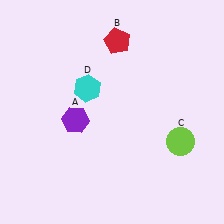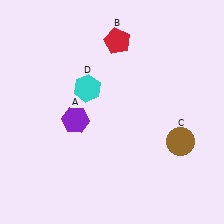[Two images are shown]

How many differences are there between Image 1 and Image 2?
There is 1 difference between the two images.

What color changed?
The circle (C) changed from lime in Image 1 to brown in Image 2.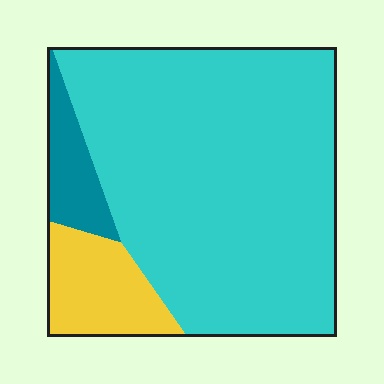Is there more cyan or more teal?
Cyan.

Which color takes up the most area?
Cyan, at roughly 80%.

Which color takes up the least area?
Teal, at roughly 10%.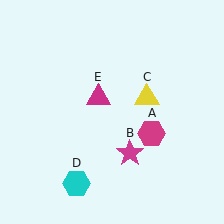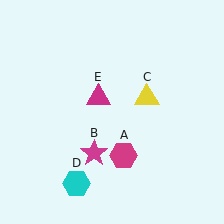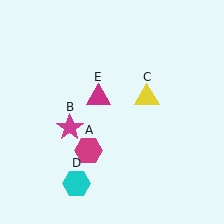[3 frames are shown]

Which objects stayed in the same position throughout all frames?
Yellow triangle (object C) and cyan hexagon (object D) and magenta triangle (object E) remained stationary.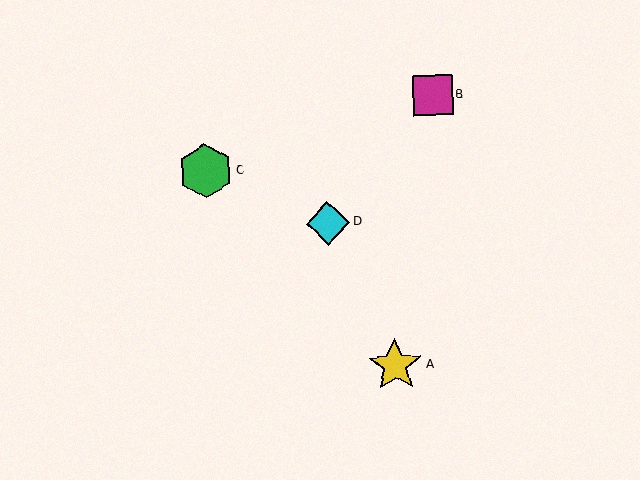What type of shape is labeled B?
Shape B is a magenta square.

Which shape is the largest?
The yellow star (labeled A) is the largest.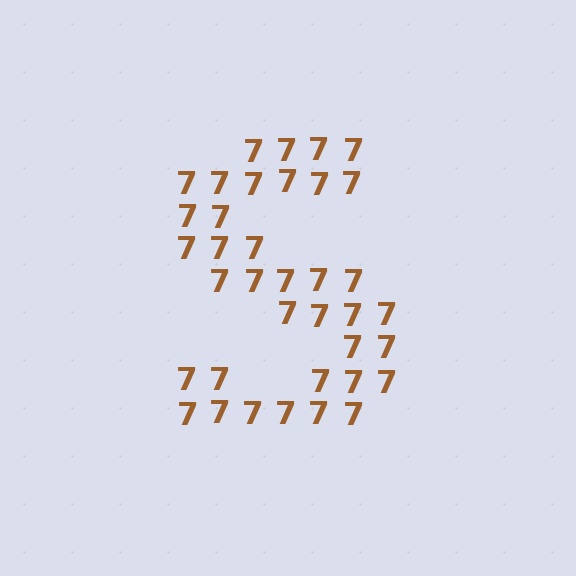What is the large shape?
The large shape is the letter S.